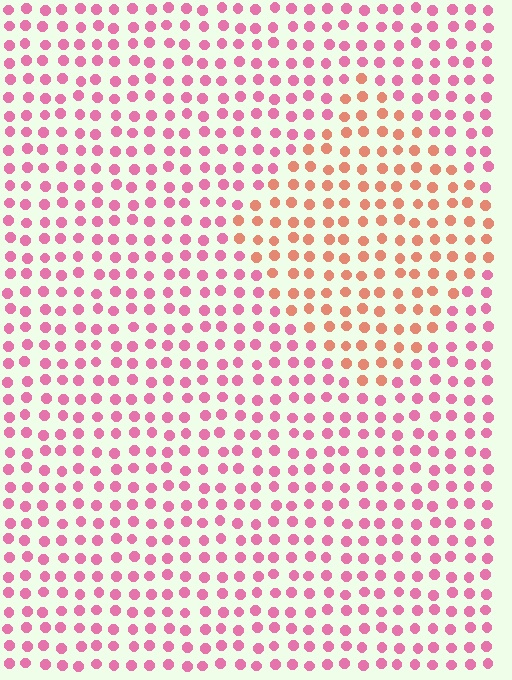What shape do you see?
I see a diamond.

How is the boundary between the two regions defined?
The boundary is defined purely by a slight shift in hue (about 41 degrees). Spacing, size, and orientation are identical on both sides.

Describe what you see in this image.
The image is filled with small pink elements in a uniform arrangement. A diamond-shaped region is visible where the elements are tinted to a slightly different hue, forming a subtle color boundary.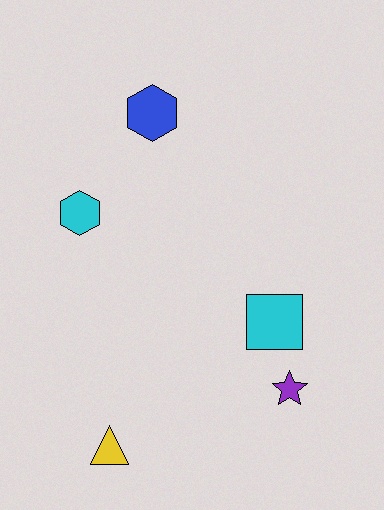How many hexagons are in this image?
There are 2 hexagons.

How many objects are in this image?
There are 5 objects.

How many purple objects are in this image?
There is 1 purple object.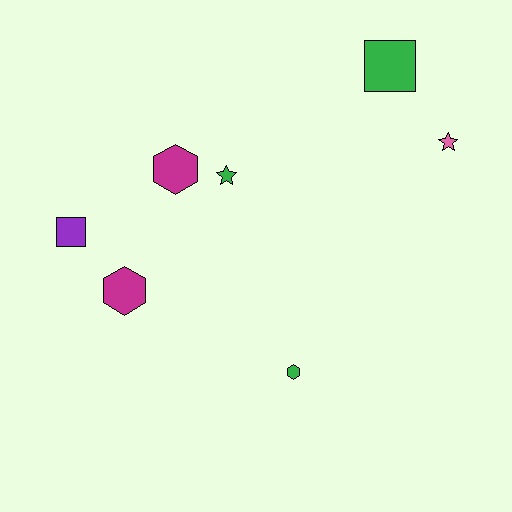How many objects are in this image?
There are 7 objects.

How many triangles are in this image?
There are no triangles.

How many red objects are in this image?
There are no red objects.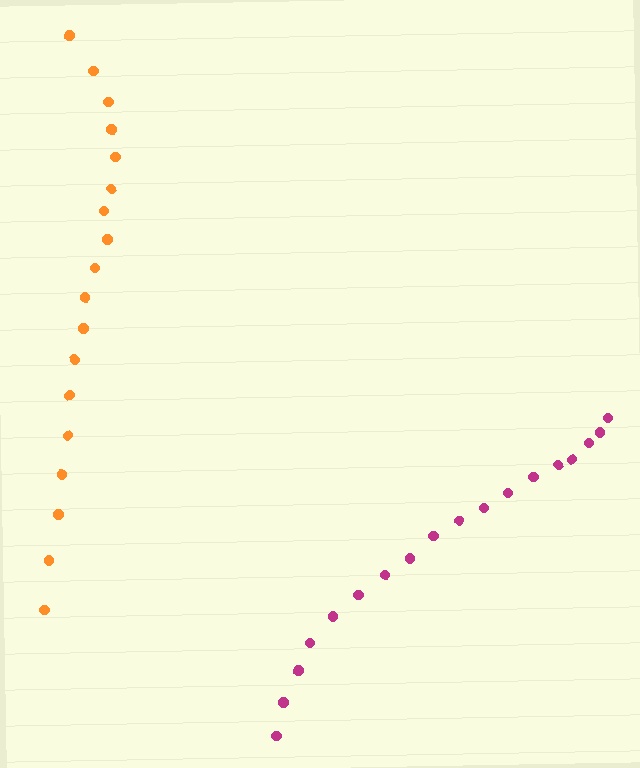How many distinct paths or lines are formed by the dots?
There are 2 distinct paths.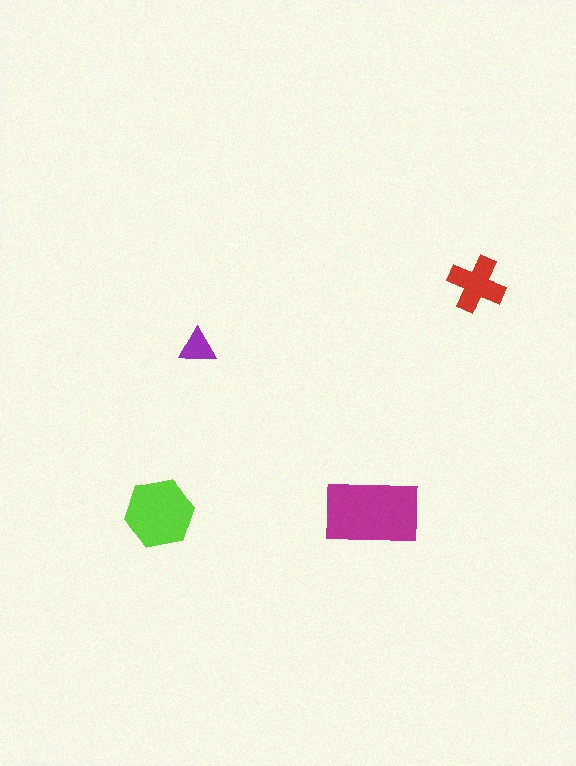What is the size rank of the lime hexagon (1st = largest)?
2nd.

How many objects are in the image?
There are 4 objects in the image.